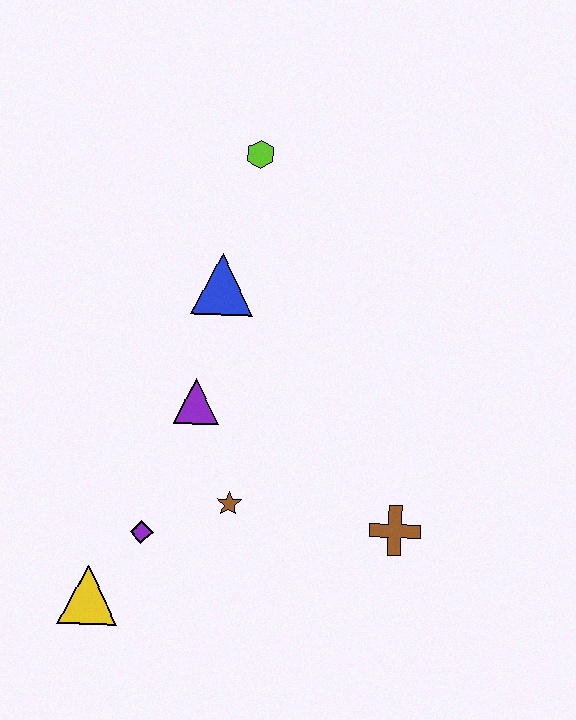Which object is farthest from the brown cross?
The lime hexagon is farthest from the brown cross.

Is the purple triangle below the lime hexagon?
Yes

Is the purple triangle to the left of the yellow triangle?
No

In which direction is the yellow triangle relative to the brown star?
The yellow triangle is to the left of the brown star.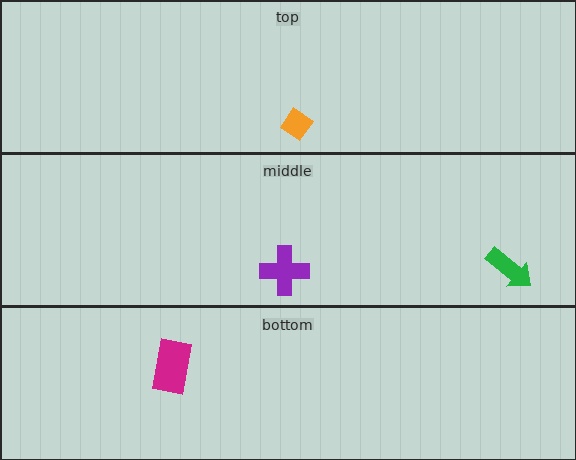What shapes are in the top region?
The orange diamond.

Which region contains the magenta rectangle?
The bottom region.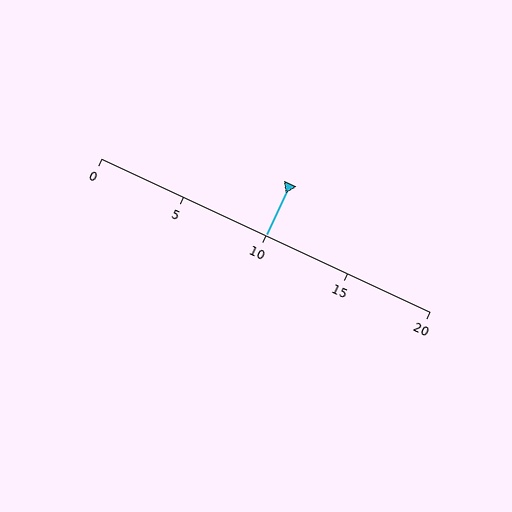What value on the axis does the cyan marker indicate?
The marker indicates approximately 10.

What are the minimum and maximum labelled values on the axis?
The axis runs from 0 to 20.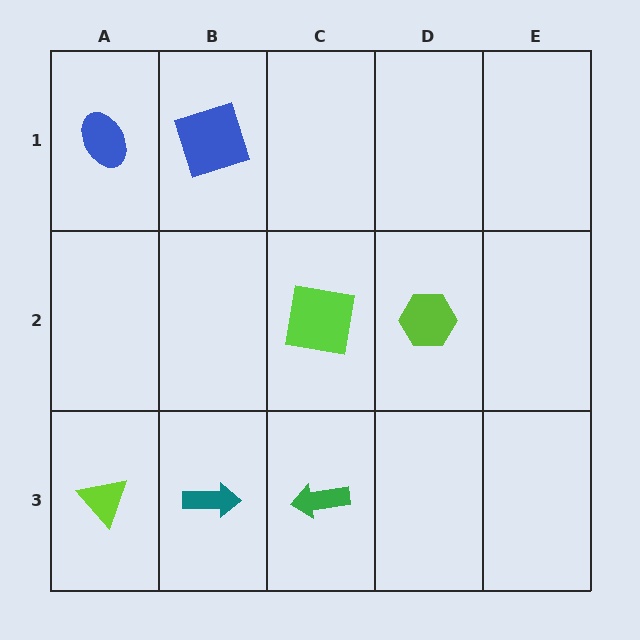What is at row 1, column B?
A blue square.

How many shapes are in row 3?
3 shapes.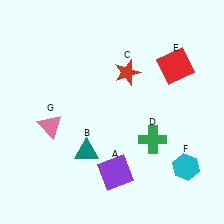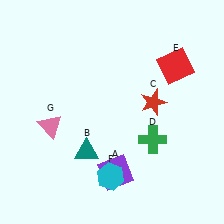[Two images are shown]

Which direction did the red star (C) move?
The red star (C) moved down.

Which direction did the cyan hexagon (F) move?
The cyan hexagon (F) moved left.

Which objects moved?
The objects that moved are: the red star (C), the cyan hexagon (F).